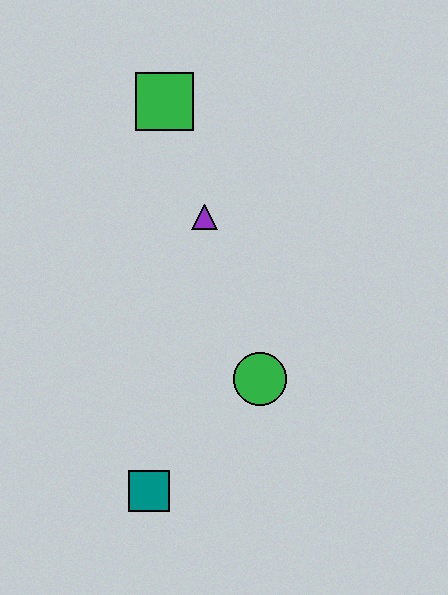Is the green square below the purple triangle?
No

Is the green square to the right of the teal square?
Yes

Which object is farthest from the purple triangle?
The teal square is farthest from the purple triangle.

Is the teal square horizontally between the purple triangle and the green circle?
No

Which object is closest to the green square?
The purple triangle is closest to the green square.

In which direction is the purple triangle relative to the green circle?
The purple triangle is above the green circle.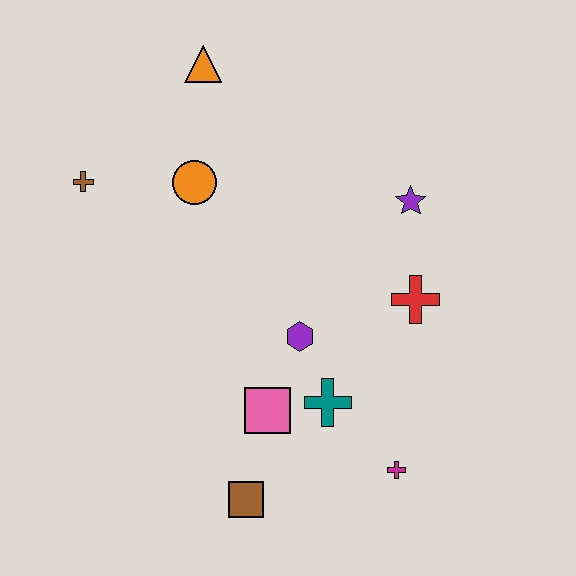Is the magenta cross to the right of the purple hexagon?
Yes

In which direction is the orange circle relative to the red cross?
The orange circle is to the left of the red cross.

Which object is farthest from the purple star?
The brown square is farthest from the purple star.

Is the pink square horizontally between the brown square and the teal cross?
Yes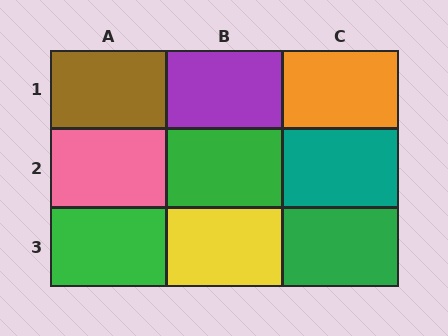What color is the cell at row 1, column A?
Brown.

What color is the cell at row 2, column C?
Teal.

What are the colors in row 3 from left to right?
Green, yellow, green.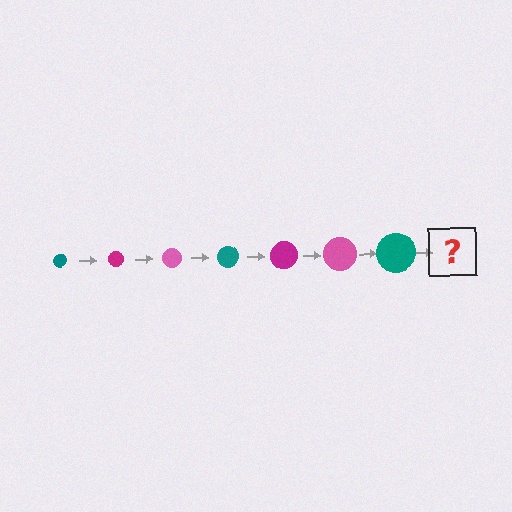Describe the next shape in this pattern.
It should be a magenta circle, larger than the previous one.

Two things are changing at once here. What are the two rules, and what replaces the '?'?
The two rules are that the circle grows larger each step and the color cycles through teal, magenta, and pink. The '?' should be a magenta circle, larger than the previous one.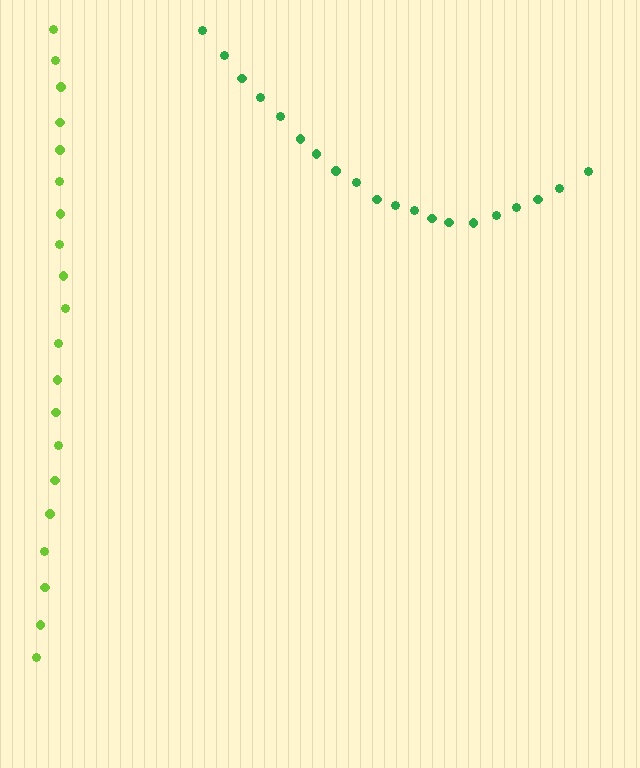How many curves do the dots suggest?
There are 2 distinct paths.